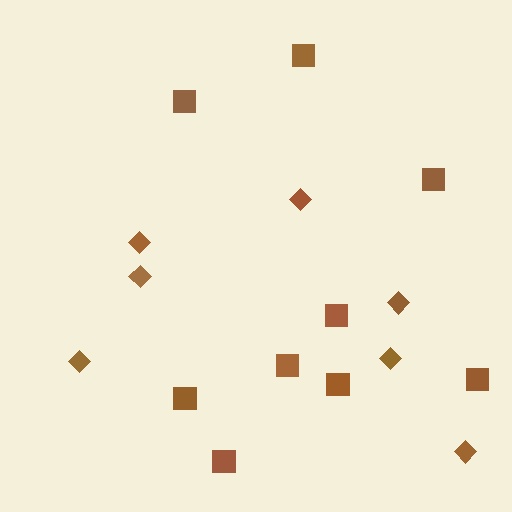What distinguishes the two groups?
There are 2 groups: one group of squares (9) and one group of diamonds (7).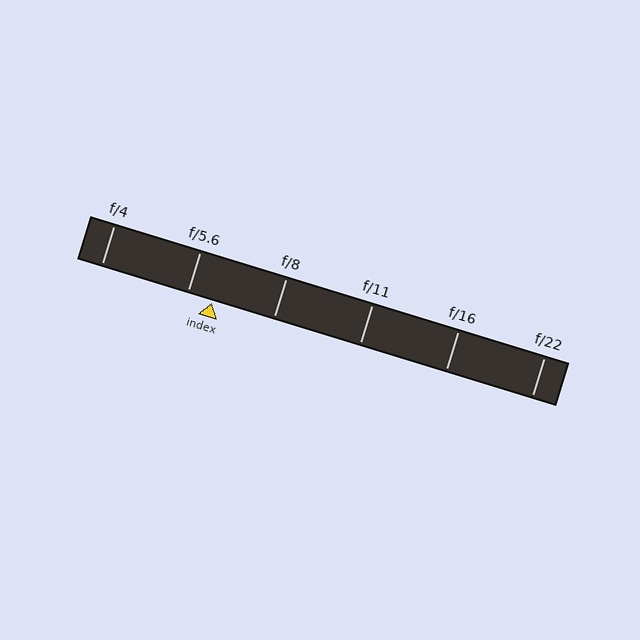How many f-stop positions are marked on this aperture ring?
There are 6 f-stop positions marked.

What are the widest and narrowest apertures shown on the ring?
The widest aperture shown is f/4 and the narrowest is f/22.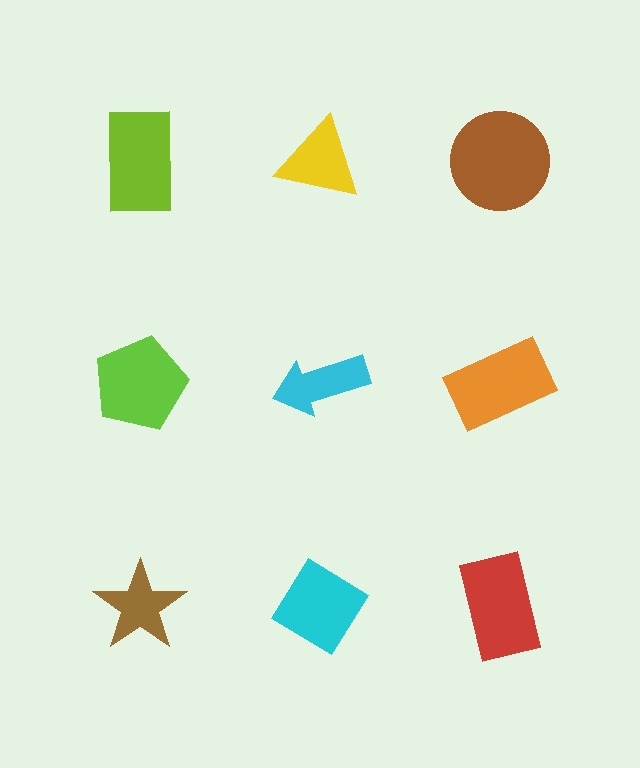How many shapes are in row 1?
3 shapes.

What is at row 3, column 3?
A red rectangle.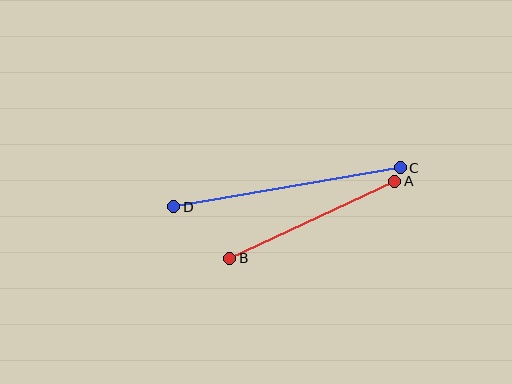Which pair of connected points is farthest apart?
Points C and D are farthest apart.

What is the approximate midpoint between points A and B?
The midpoint is at approximately (312, 220) pixels.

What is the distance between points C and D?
The distance is approximately 230 pixels.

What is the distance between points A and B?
The distance is approximately 182 pixels.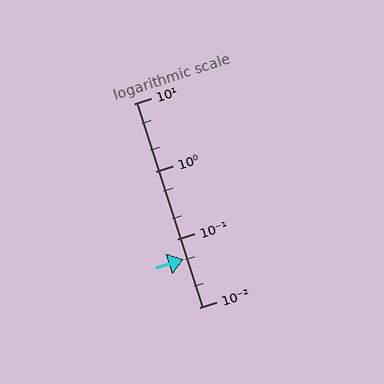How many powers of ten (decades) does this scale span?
The scale spans 3 decades, from 0.01 to 10.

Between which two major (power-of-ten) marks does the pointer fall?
The pointer is between 0.01 and 0.1.